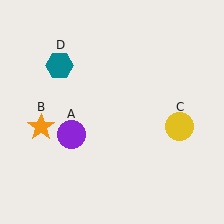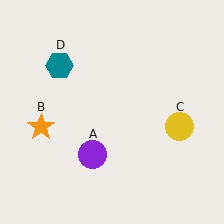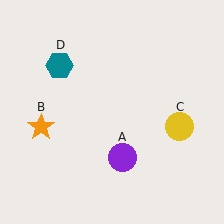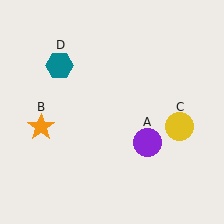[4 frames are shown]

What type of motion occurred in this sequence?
The purple circle (object A) rotated counterclockwise around the center of the scene.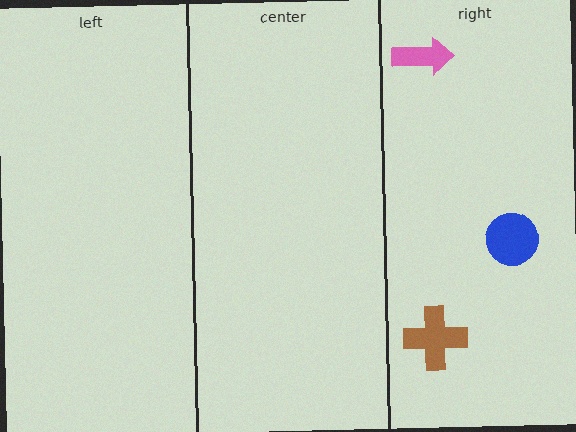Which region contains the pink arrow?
The right region.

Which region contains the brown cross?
The right region.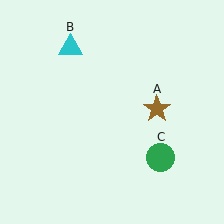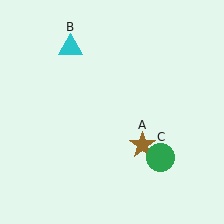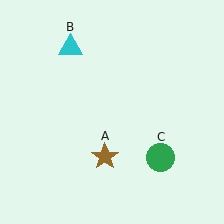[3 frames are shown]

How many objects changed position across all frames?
1 object changed position: brown star (object A).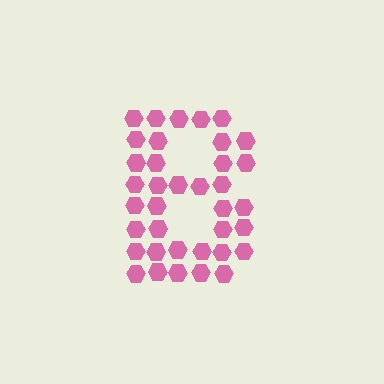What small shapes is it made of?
It is made of small hexagons.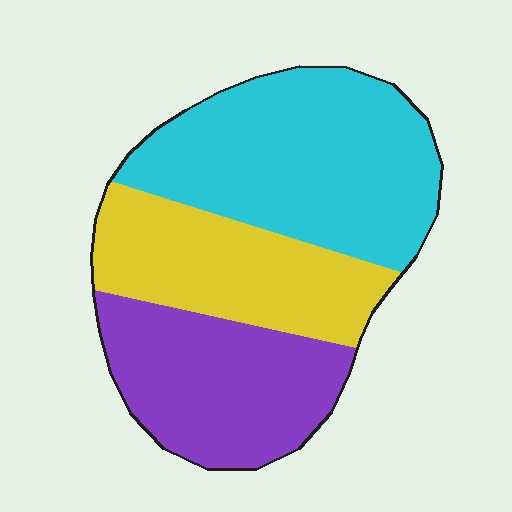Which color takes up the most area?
Cyan, at roughly 45%.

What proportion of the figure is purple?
Purple covers 30% of the figure.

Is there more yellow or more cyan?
Cyan.